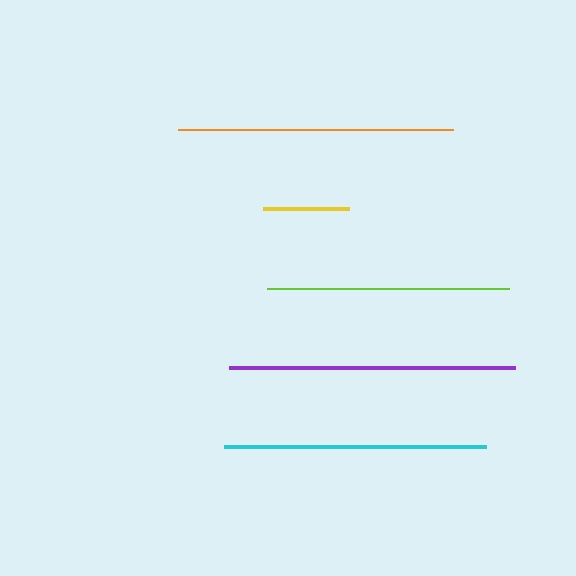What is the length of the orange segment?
The orange segment is approximately 275 pixels long.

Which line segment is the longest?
The purple line is the longest at approximately 287 pixels.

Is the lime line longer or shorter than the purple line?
The purple line is longer than the lime line.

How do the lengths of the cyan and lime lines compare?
The cyan and lime lines are approximately the same length.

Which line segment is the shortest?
The yellow line is the shortest at approximately 86 pixels.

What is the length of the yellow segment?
The yellow segment is approximately 86 pixels long.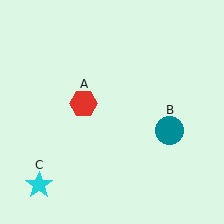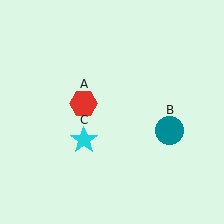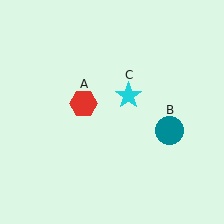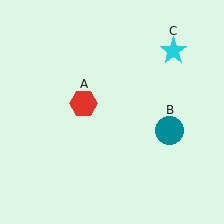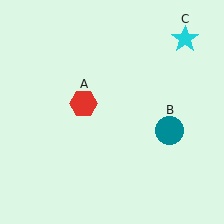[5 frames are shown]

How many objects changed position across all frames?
1 object changed position: cyan star (object C).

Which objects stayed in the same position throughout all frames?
Red hexagon (object A) and teal circle (object B) remained stationary.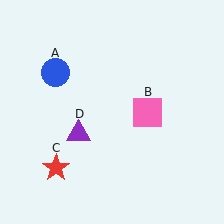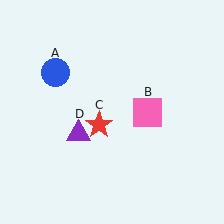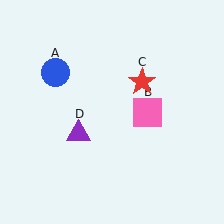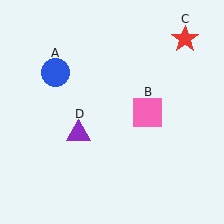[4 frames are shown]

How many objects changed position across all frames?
1 object changed position: red star (object C).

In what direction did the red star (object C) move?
The red star (object C) moved up and to the right.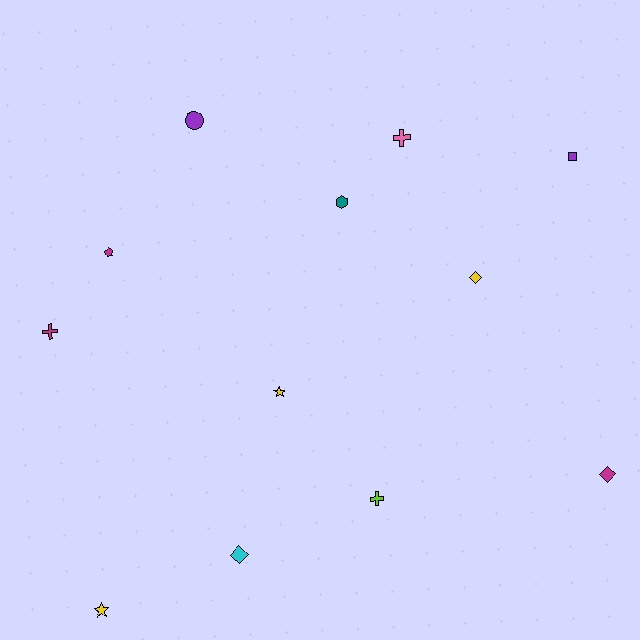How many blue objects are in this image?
There are no blue objects.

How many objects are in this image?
There are 12 objects.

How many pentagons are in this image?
There is 1 pentagon.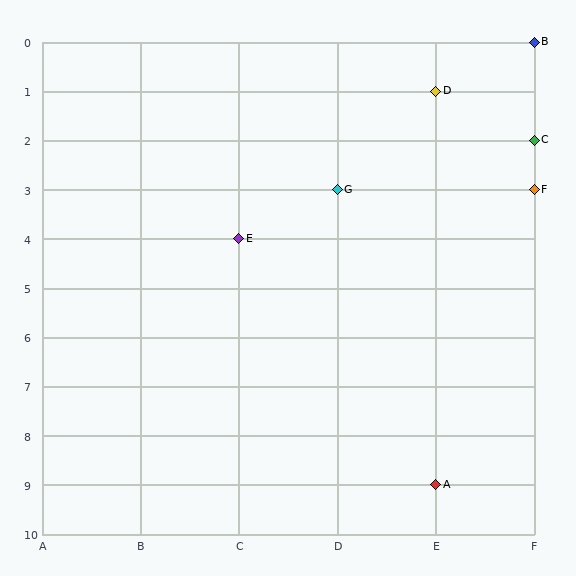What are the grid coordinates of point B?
Point B is at grid coordinates (F, 0).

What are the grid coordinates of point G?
Point G is at grid coordinates (D, 3).